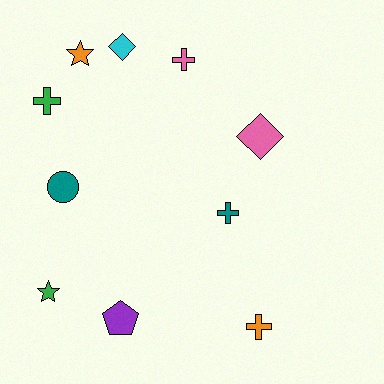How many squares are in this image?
There are no squares.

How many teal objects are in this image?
There are 2 teal objects.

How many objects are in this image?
There are 10 objects.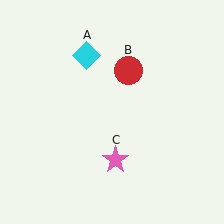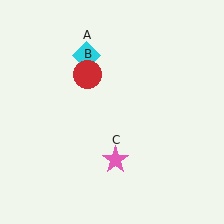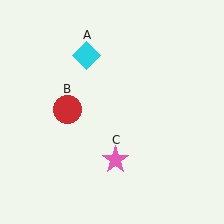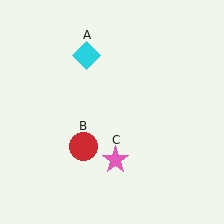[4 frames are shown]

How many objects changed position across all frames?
1 object changed position: red circle (object B).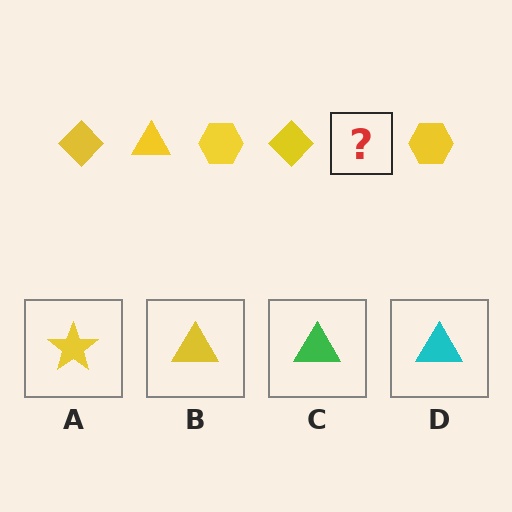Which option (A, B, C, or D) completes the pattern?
B.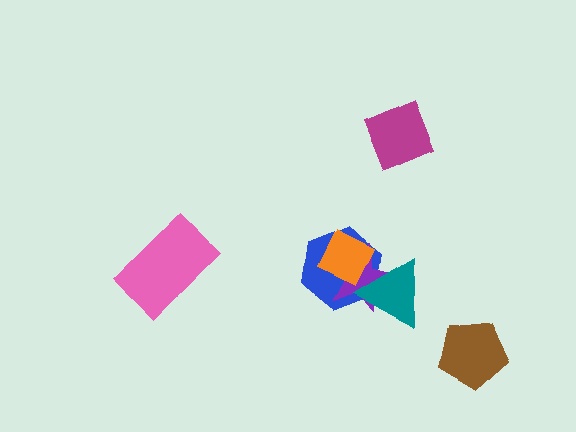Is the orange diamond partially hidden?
Yes, it is partially covered by another shape.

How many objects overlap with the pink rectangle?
0 objects overlap with the pink rectangle.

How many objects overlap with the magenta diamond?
0 objects overlap with the magenta diamond.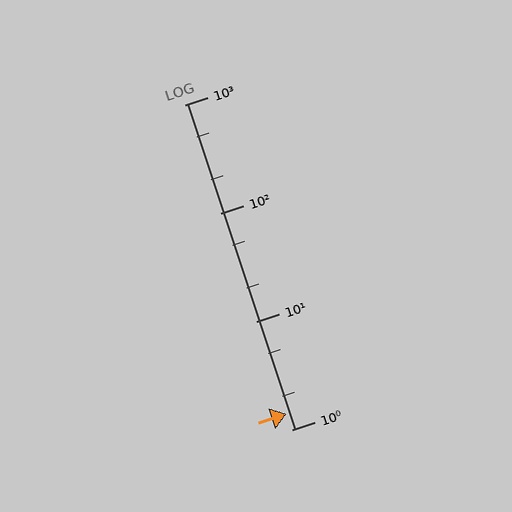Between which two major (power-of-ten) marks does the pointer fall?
The pointer is between 1 and 10.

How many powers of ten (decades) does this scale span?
The scale spans 3 decades, from 1 to 1000.